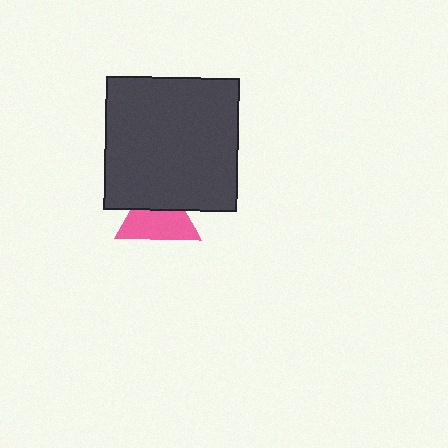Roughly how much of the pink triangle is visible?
About half of it is visible (roughly 63%).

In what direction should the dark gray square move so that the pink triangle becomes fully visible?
The dark gray square should move up. That is the shortest direction to clear the overlap and leave the pink triangle fully visible.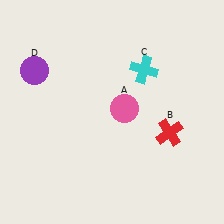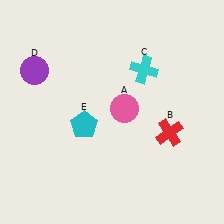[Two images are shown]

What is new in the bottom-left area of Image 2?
A cyan pentagon (E) was added in the bottom-left area of Image 2.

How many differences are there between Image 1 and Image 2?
There is 1 difference between the two images.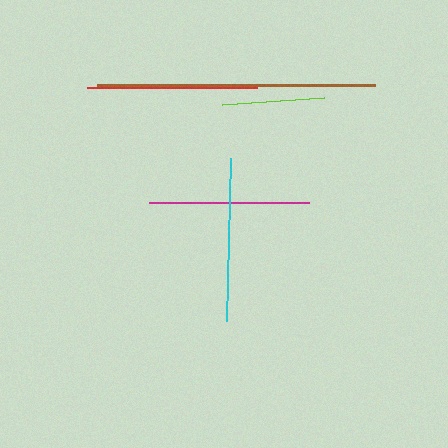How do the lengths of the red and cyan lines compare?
The red and cyan lines are approximately the same length.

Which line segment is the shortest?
The lime line is the shortest at approximately 102 pixels.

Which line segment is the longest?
The brown line is the longest at approximately 278 pixels.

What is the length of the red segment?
The red segment is approximately 170 pixels long.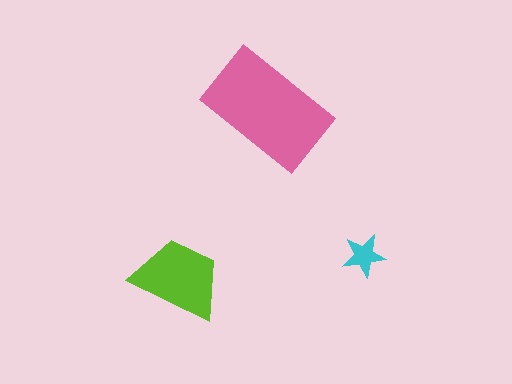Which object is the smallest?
The cyan star.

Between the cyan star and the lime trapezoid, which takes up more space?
The lime trapezoid.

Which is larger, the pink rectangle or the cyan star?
The pink rectangle.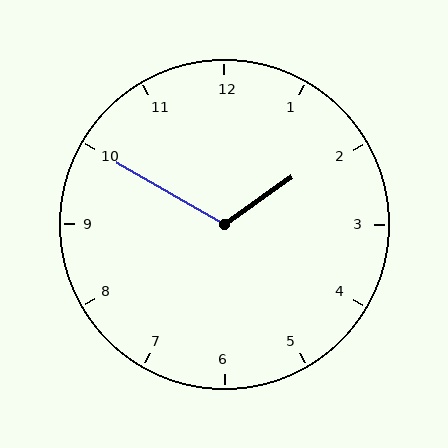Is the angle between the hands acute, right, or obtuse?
It is obtuse.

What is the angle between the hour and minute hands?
Approximately 115 degrees.